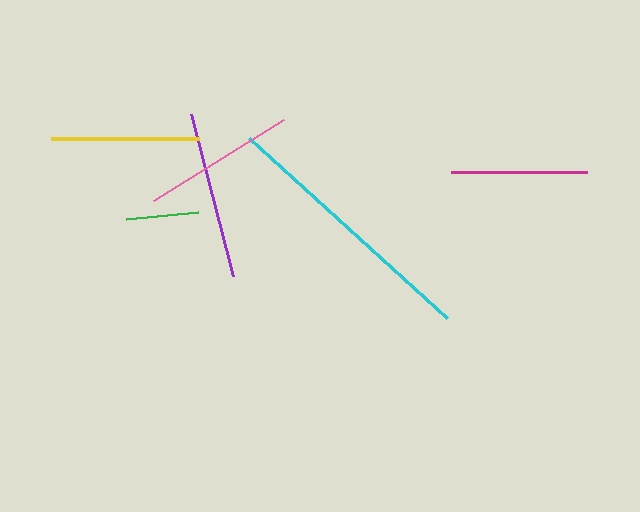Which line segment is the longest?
The cyan line is the longest at approximately 268 pixels.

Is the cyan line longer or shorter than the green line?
The cyan line is longer than the green line.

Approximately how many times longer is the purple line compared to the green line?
The purple line is approximately 2.3 times the length of the green line.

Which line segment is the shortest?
The green line is the shortest at approximately 72 pixels.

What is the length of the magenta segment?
The magenta segment is approximately 136 pixels long.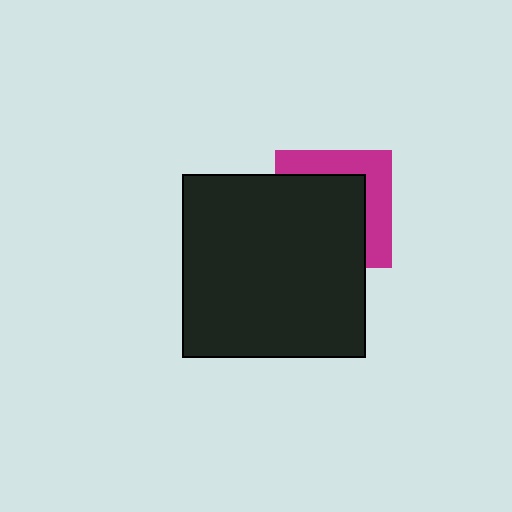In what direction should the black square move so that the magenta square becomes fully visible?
The black square should move toward the lower-left. That is the shortest direction to clear the overlap and leave the magenta square fully visible.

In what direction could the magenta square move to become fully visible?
The magenta square could move toward the upper-right. That would shift it out from behind the black square entirely.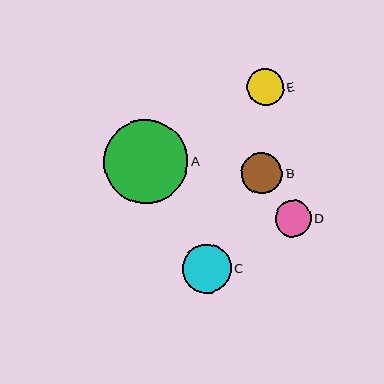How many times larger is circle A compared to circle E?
Circle A is approximately 2.3 times the size of circle E.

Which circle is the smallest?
Circle D is the smallest with a size of approximately 36 pixels.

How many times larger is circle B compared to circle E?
Circle B is approximately 1.1 times the size of circle E.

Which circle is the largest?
Circle A is the largest with a size of approximately 84 pixels.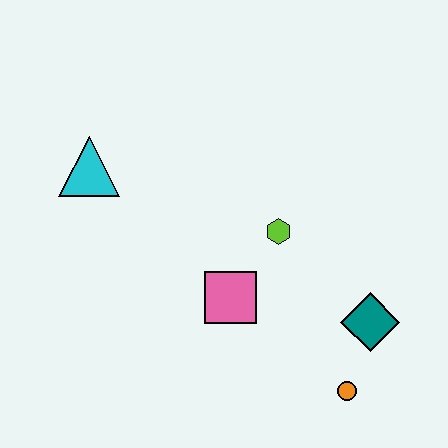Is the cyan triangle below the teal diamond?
No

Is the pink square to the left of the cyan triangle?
No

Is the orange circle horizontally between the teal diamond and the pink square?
Yes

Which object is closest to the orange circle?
The teal diamond is closest to the orange circle.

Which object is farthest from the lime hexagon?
The cyan triangle is farthest from the lime hexagon.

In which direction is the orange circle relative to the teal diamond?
The orange circle is below the teal diamond.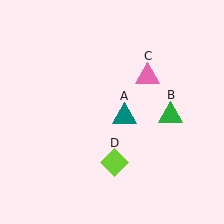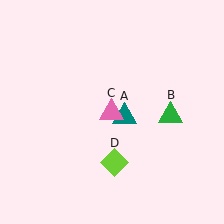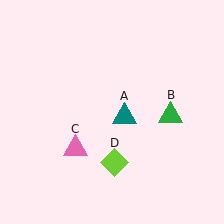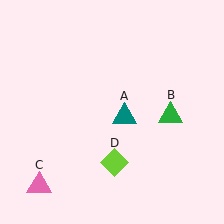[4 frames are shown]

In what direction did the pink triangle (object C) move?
The pink triangle (object C) moved down and to the left.